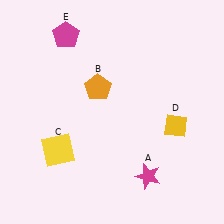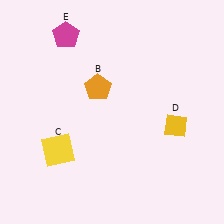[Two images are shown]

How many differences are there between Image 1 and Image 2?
There is 1 difference between the two images.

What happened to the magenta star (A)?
The magenta star (A) was removed in Image 2. It was in the bottom-right area of Image 1.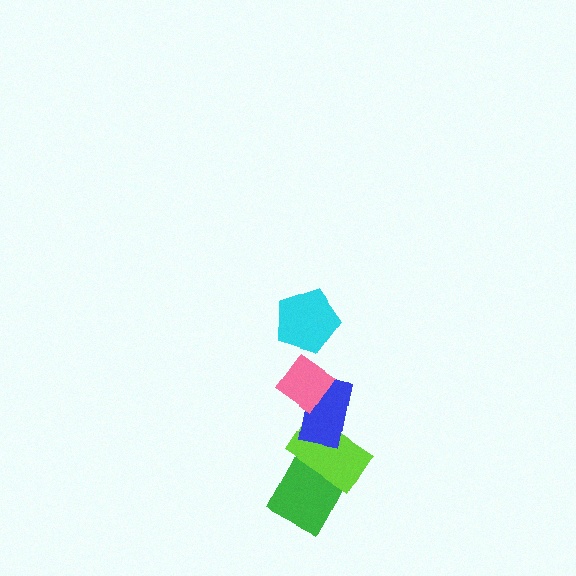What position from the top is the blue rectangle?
The blue rectangle is 3rd from the top.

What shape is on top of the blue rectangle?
The pink diamond is on top of the blue rectangle.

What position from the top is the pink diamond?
The pink diamond is 2nd from the top.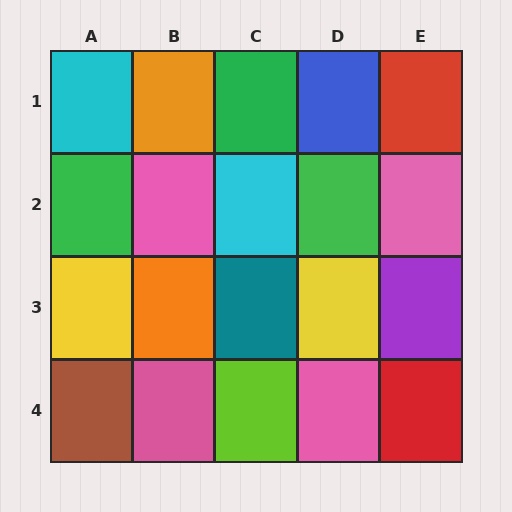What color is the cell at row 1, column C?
Green.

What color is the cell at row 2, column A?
Green.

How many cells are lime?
1 cell is lime.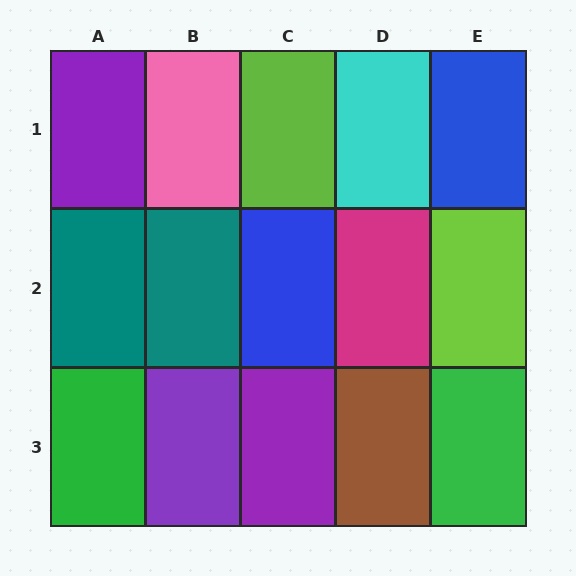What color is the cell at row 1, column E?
Blue.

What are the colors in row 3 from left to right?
Green, purple, purple, brown, green.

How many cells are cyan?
1 cell is cyan.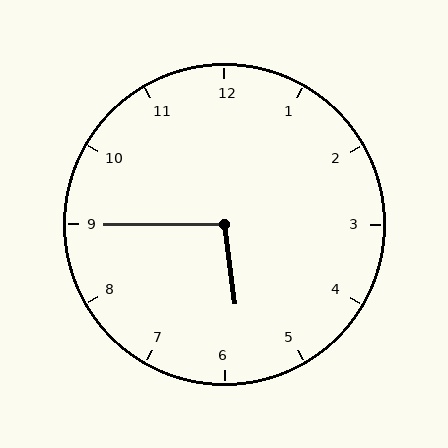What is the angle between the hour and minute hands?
Approximately 98 degrees.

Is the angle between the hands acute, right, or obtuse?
It is obtuse.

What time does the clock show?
5:45.